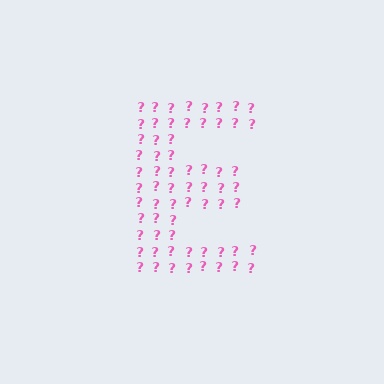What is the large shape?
The large shape is the letter E.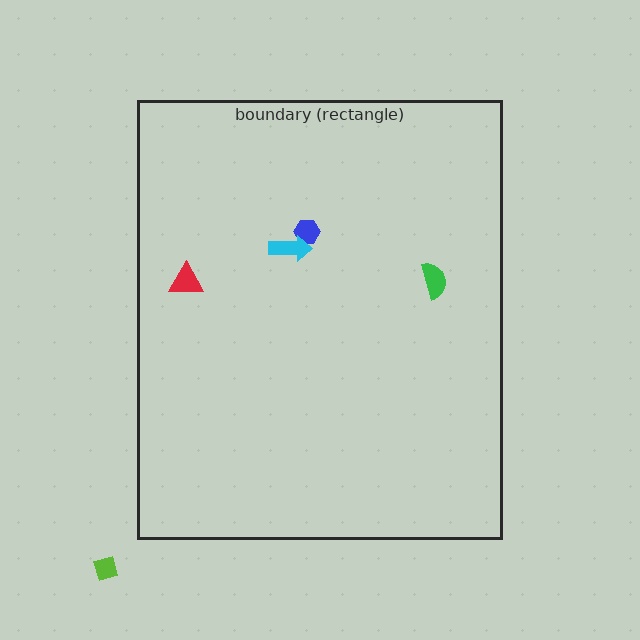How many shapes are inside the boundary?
4 inside, 1 outside.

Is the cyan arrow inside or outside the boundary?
Inside.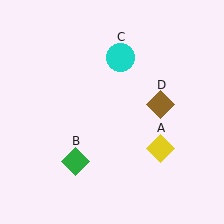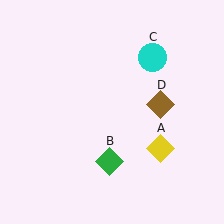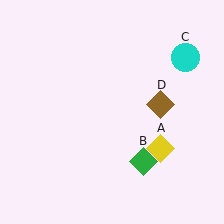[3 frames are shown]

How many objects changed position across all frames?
2 objects changed position: green diamond (object B), cyan circle (object C).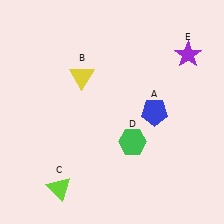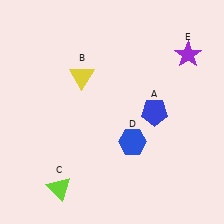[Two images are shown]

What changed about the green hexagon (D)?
In Image 1, D is green. In Image 2, it changed to blue.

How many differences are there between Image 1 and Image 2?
There is 1 difference between the two images.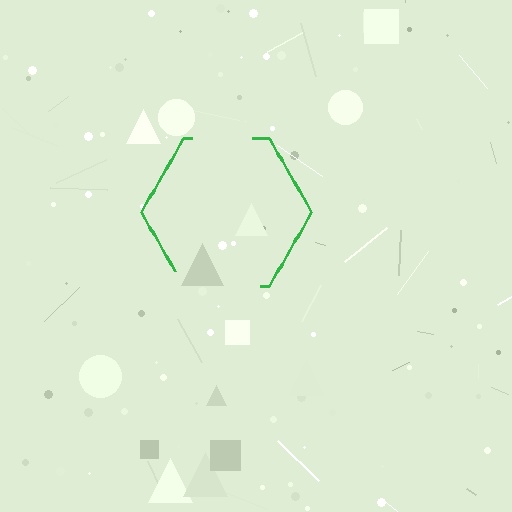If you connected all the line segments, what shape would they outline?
They would outline a hexagon.